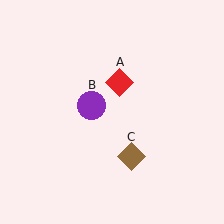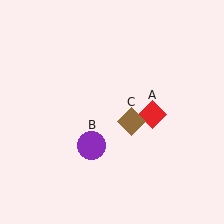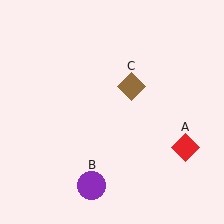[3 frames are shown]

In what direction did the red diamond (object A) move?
The red diamond (object A) moved down and to the right.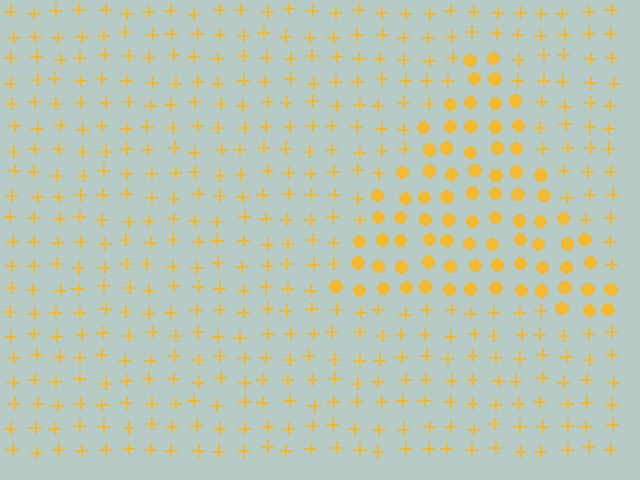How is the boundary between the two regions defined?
The boundary is defined by a change in element shape: circles inside vs. plus signs outside. All elements share the same color and spacing.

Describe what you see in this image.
The image is filled with small yellow elements arranged in a uniform grid. A triangle-shaped region contains circles, while the surrounding area contains plus signs. The boundary is defined purely by the change in element shape.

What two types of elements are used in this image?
The image uses circles inside the triangle region and plus signs outside it.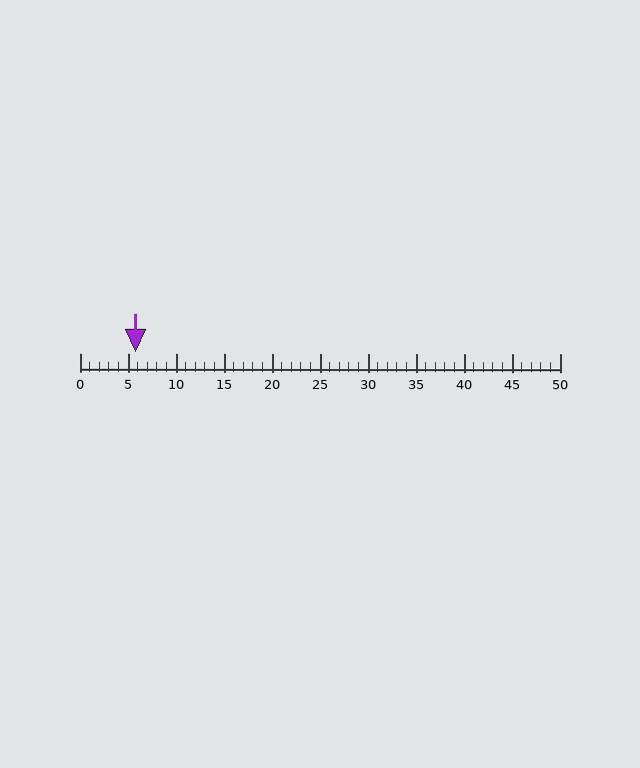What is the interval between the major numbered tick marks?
The major tick marks are spaced 5 units apart.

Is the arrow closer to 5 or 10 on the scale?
The arrow is closer to 5.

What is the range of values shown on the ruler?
The ruler shows values from 0 to 50.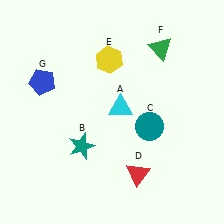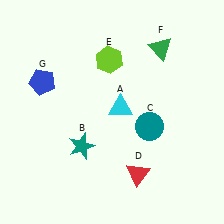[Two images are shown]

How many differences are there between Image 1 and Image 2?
There is 1 difference between the two images.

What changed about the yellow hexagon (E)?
In Image 1, E is yellow. In Image 2, it changed to lime.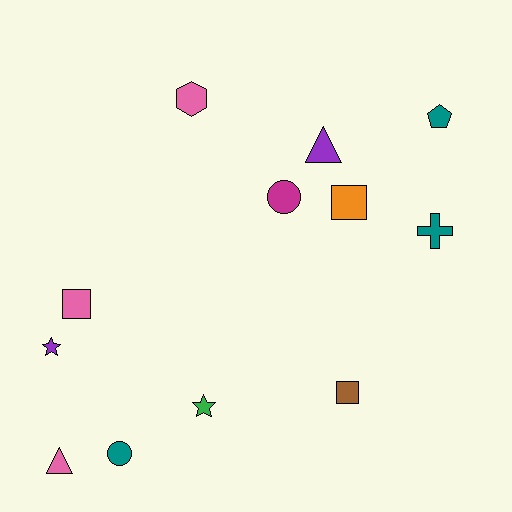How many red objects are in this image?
There are no red objects.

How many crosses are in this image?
There is 1 cross.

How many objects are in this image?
There are 12 objects.